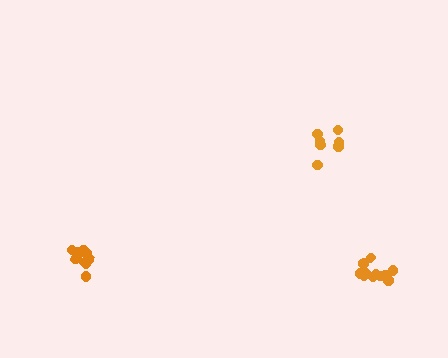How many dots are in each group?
Group 1: 7 dots, Group 2: 11 dots, Group 3: 9 dots (27 total).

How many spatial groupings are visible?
There are 3 spatial groupings.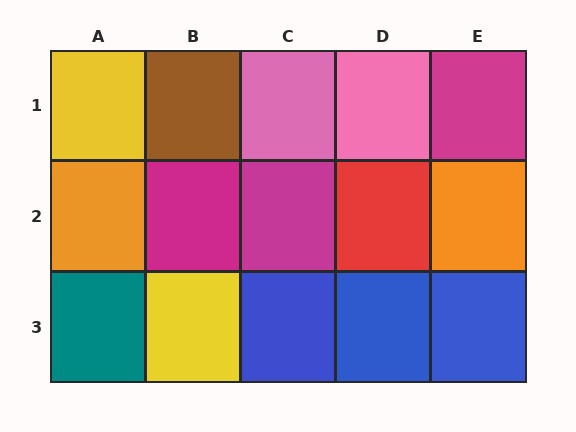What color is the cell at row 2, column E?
Orange.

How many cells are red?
1 cell is red.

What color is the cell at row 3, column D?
Blue.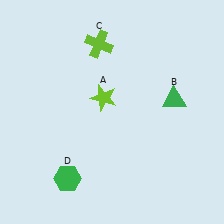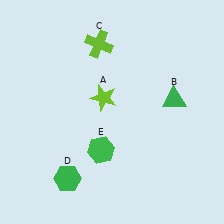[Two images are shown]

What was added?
A green hexagon (E) was added in Image 2.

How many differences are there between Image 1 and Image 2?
There is 1 difference between the two images.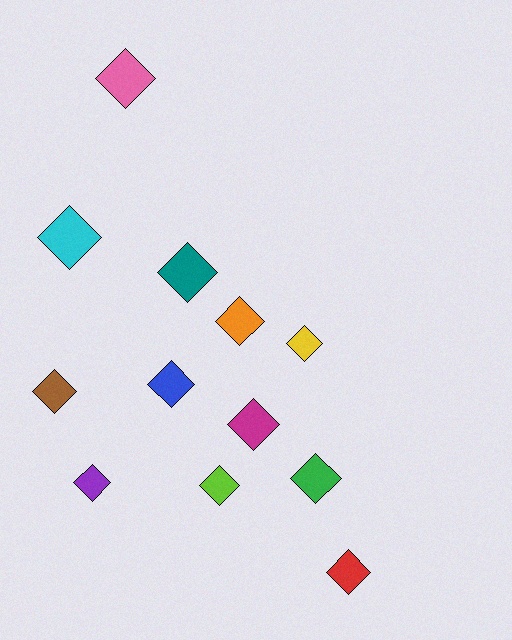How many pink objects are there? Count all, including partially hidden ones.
There is 1 pink object.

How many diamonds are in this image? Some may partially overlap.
There are 12 diamonds.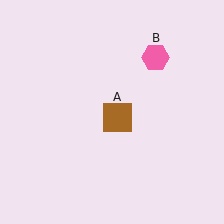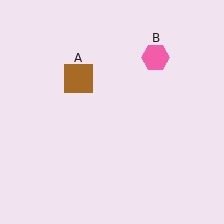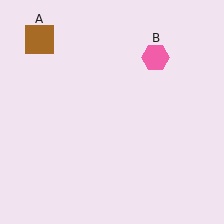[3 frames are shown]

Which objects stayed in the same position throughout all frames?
Pink hexagon (object B) remained stationary.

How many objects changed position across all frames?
1 object changed position: brown square (object A).